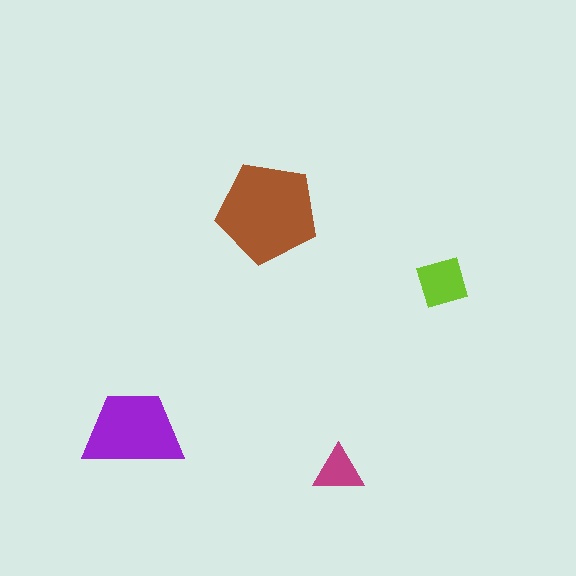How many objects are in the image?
There are 4 objects in the image.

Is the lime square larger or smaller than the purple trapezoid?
Smaller.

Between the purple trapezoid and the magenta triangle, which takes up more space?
The purple trapezoid.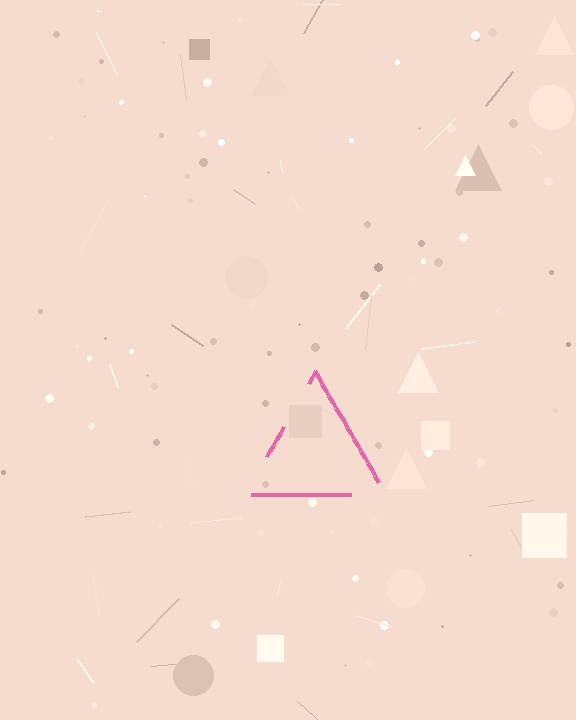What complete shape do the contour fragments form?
The contour fragments form a triangle.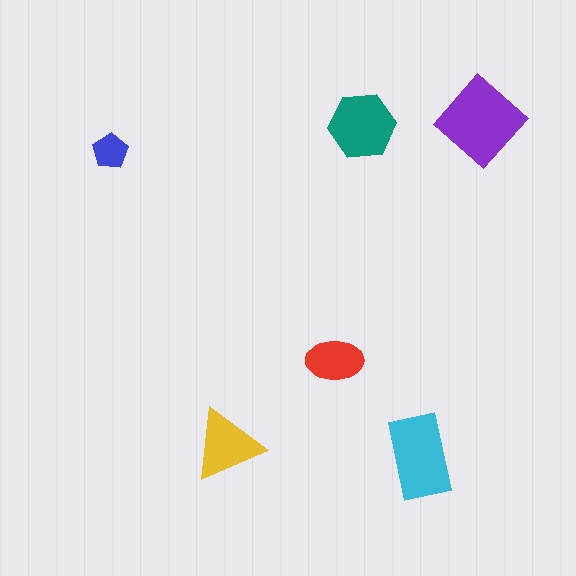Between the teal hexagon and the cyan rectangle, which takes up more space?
The cyan rectangle.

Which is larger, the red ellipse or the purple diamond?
The purple diamond.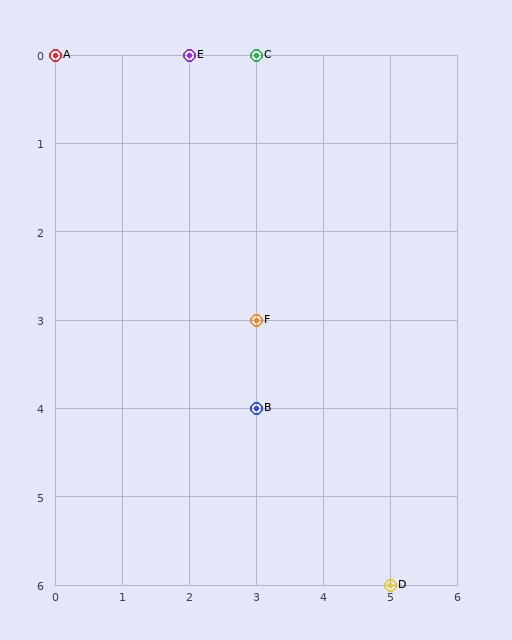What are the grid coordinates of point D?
Point D is at grid coordinates (5, 6).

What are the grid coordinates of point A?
Point A is at grid coordinates (0, 0).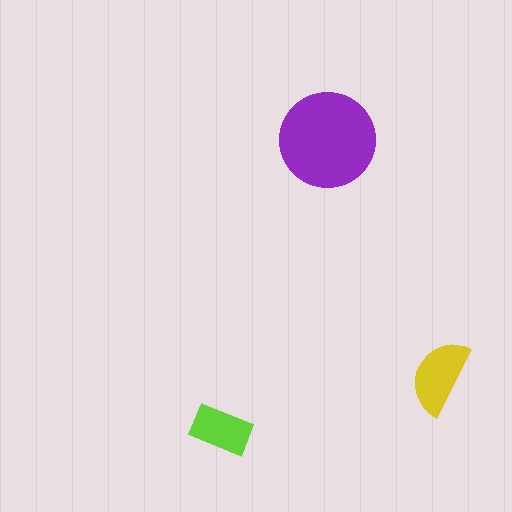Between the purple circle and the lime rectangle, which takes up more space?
The purple circle.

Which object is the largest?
The purple circle.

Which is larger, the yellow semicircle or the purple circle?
The purple circle.